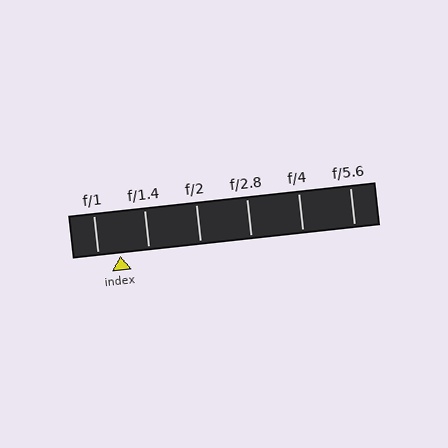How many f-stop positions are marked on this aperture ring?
There are 6 f-stop positions marked.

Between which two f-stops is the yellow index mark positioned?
The index mark is between f/1 and f/1.4.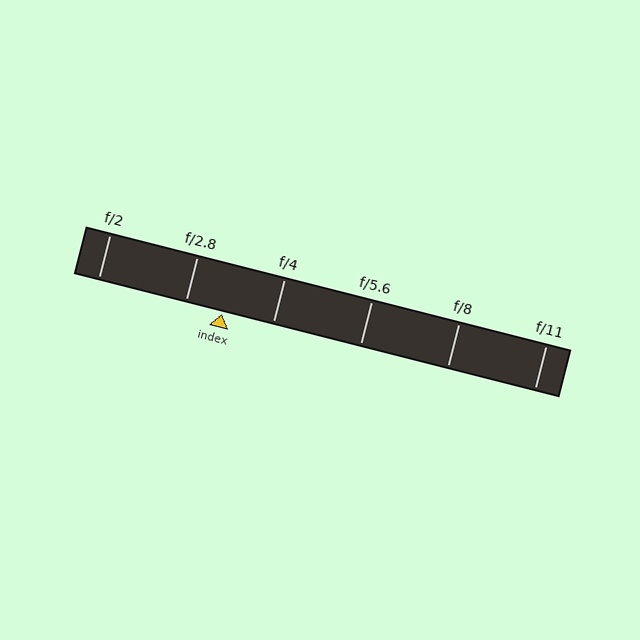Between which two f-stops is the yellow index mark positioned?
The index mark is between f/2.8 and f/4.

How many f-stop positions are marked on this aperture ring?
There are 6 f-stop positions marked.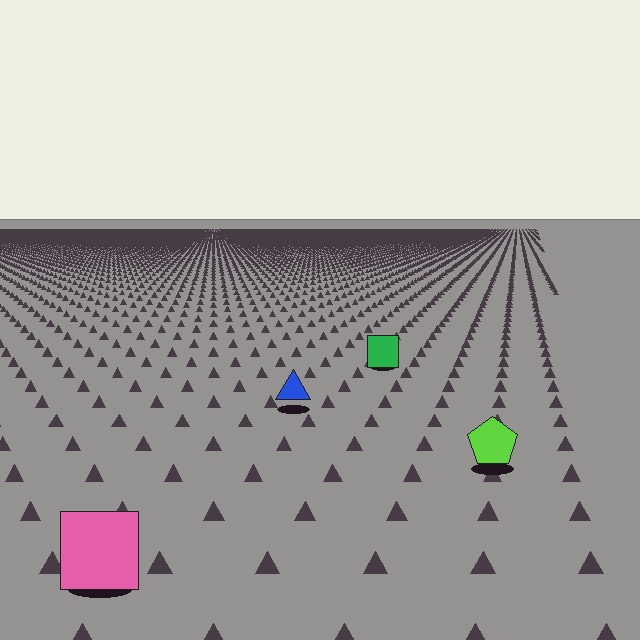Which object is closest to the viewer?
The pink square is closest. The texture marks near it are larger and more spread out.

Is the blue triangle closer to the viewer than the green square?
Yes. The blue triangle is closer — you can tell from the texture gradient: the ground texture is coarser near it.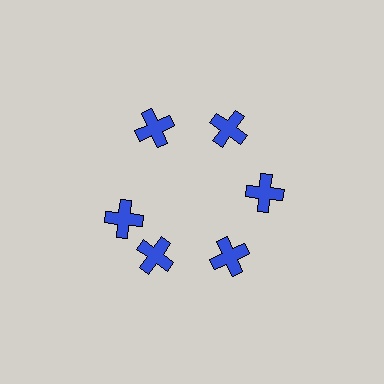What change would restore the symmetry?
The symmetry would be restored by rotating it back into even spacing with its neighbors so that all 6 crosses sit at equal angles and equal distance from the center.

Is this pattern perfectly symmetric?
No. The 6 blue crosses are arranged in a ring, but one element near the 9 o'clock position is rotated out of alignment along the ring, breaking the 6-fold rotational symmetry.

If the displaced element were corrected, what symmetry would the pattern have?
It would have 6-fold rotational symmetry — the pattern would map onto itself every 60 degrees.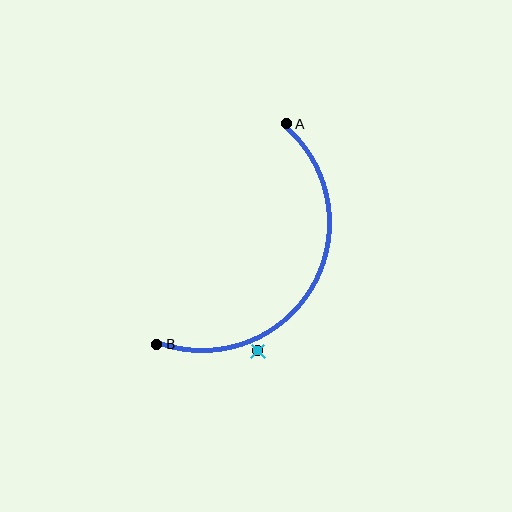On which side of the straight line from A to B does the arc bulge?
The arc bulges to the right of the straight line connecting A and B.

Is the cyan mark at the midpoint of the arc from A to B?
No — the cyan mark does not lie on the arc at all. It sits slightly outside the curve.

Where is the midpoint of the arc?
The arc midpoint is the point on the curve farthest from the straight line joining A and B. It sits to the right of that line.